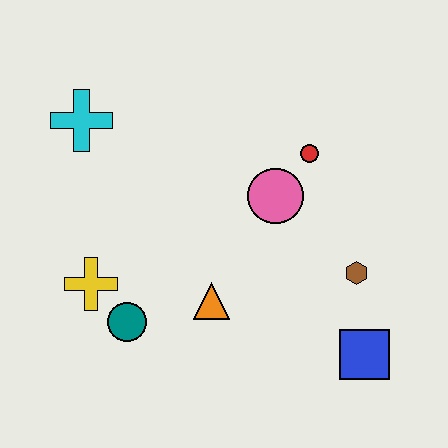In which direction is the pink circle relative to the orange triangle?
The pink circle is above the orange triangle.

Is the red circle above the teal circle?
Yes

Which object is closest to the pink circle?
The red circle is closest to the pink circle.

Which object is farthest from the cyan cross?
The blue square is farthest from the cyan cross.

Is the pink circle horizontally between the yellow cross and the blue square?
Yes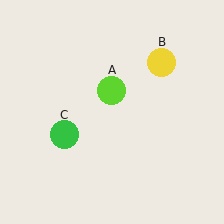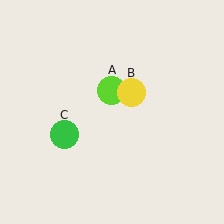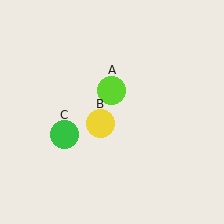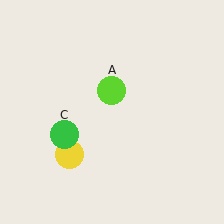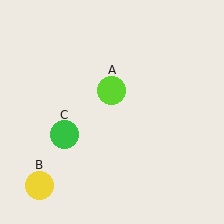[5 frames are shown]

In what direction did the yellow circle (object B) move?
The yellow circle (object B) moved down and to the left.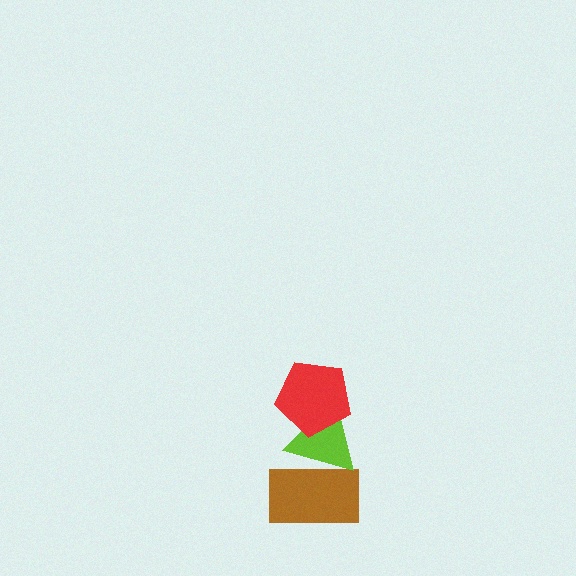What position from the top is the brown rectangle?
The brown rectangle is 3rd from the top.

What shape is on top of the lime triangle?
The red pentagon is on top of the lime triangle.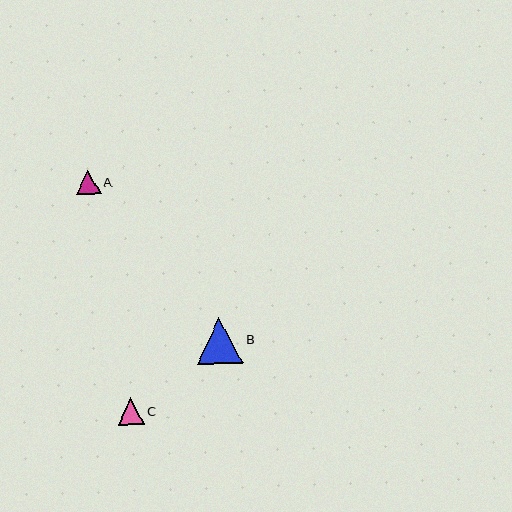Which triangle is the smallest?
Triangle A is the smallest with a size of approximately 25 pixels.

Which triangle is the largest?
Triangle B is the largest with a size of approximately 46 pixels.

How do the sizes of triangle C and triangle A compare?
Triangle C and triangle A are approximately the same size.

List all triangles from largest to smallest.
From largest to smallest: B, C, A.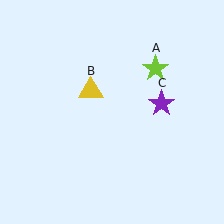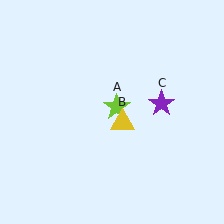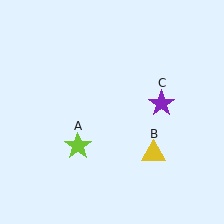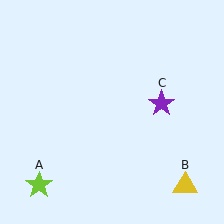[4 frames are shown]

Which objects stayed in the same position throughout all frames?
Purple star (object C) remained stationary.